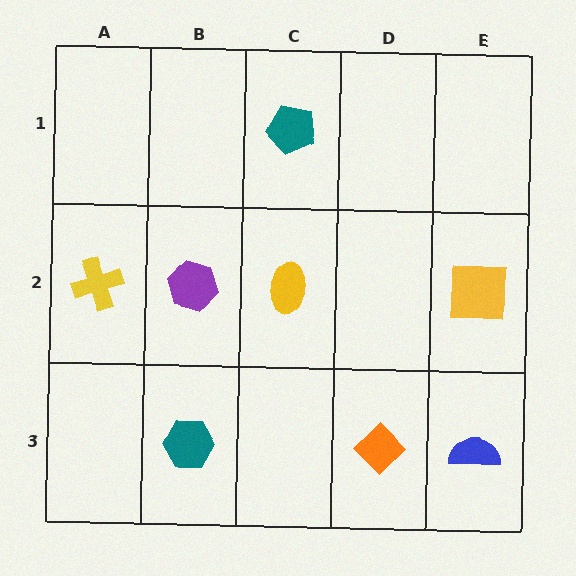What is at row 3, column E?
A blue semicircle.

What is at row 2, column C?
A yellow ellipse.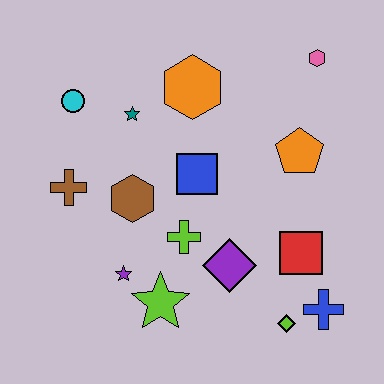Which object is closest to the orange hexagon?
The teal star is closest to the orange hexagon.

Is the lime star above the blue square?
No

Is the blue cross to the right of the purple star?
Yes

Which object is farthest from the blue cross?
The cyan circle is farthest from the blue cross.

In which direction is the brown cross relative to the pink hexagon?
The brown cross is to the left of the pink hexagon.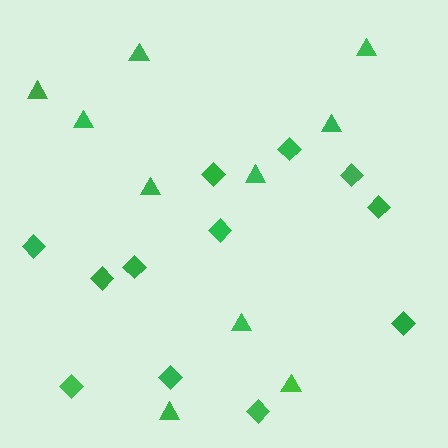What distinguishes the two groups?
There are 2 groups: one group of diamonds (12) and one group of triangles (10).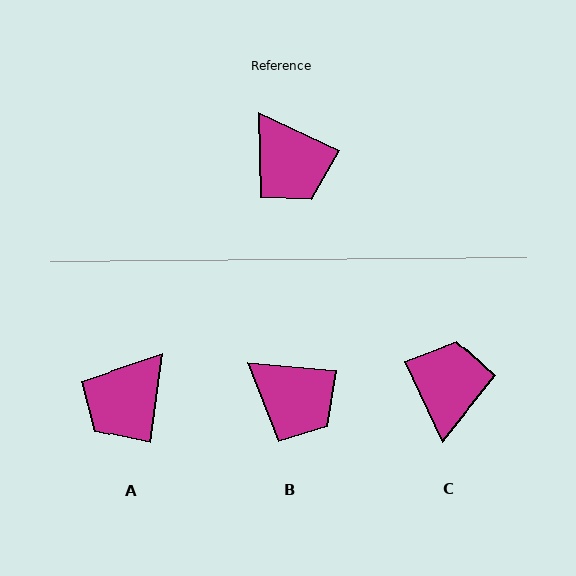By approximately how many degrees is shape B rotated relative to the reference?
Approximately 20 degrees counter-clockwise.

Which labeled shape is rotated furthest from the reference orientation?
C, about 140 degrees away.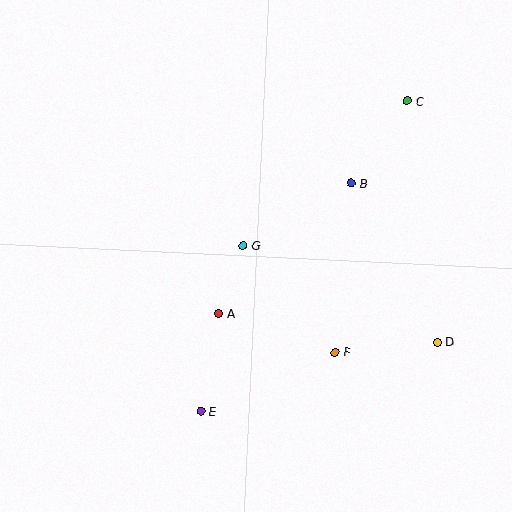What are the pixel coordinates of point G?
Point G is at (243, 246).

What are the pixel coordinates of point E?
Point E is at (201, 412).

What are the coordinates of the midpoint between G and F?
The midpoint between G and F is at (289, 299).